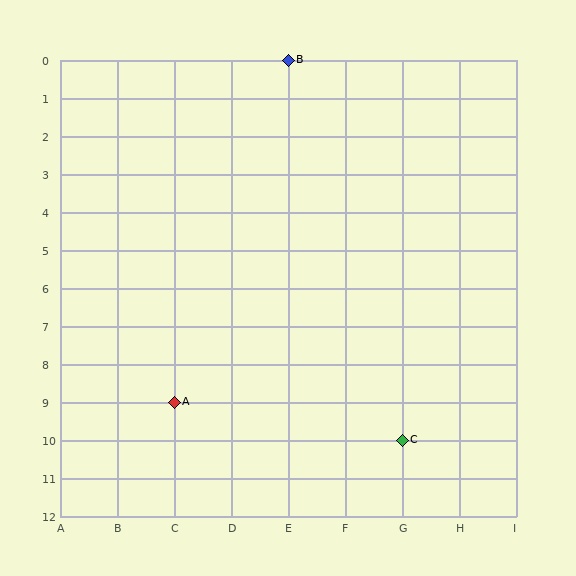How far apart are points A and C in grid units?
Points A and C are 4 columns and 1 row apart (about 4.1 grid units diagonally).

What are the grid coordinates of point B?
Point B is at grid coordinates (E, 0).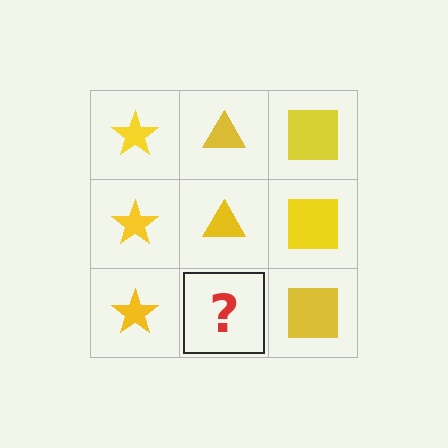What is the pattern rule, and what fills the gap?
The rule is that each column has a consistent shape. The gap should be filled with a yellow triangle.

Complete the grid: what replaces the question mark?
The question mark should be replaced with a yellow triangle.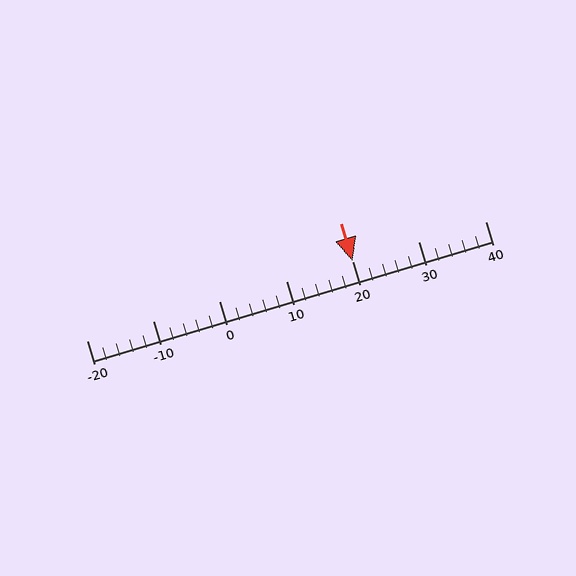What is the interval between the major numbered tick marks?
The major tick marks are spaced 10 units apart.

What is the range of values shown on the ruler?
The ruler shows values from -20 to 40.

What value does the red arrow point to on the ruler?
The red arrow points to approximately 20.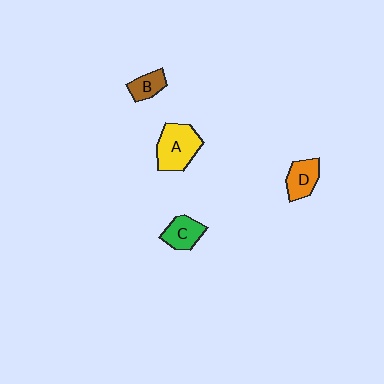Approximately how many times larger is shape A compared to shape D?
Approximately 1.6 times.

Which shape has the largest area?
Shape A (yellow).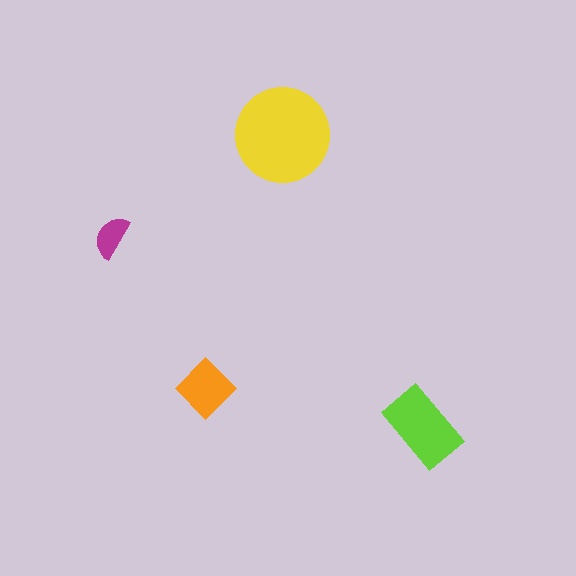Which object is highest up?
The yellow circle is topmost.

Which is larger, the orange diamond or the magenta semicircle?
The orange diamond.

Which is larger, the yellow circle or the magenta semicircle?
The yellow circle.